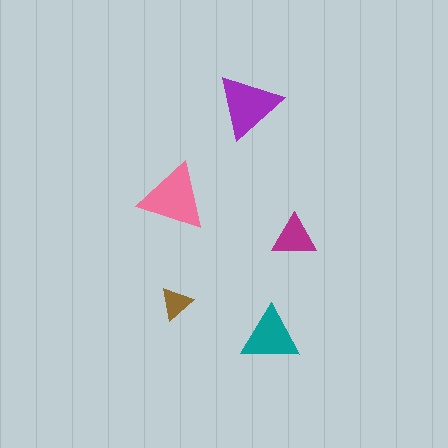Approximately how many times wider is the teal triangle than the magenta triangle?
About 1.5 times wider.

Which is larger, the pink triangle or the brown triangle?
The pink one.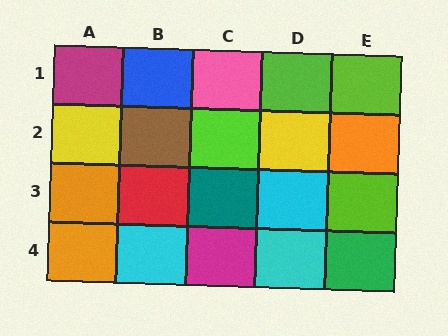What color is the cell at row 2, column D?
Yellow.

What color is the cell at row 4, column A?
Orange.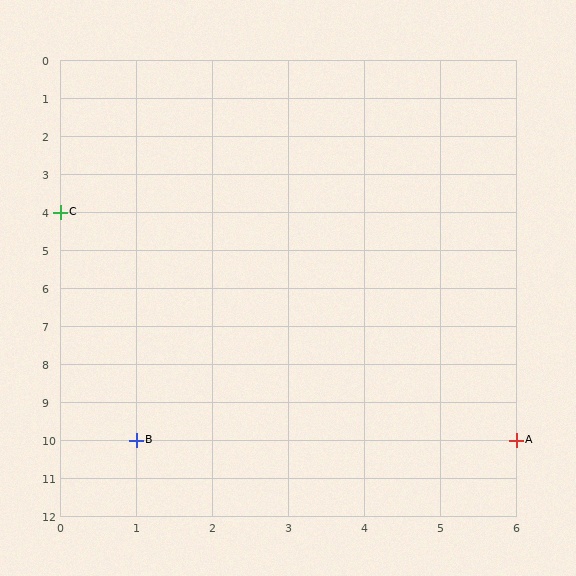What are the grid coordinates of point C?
Point C is at grid coordinates (0, 4).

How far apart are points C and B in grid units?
Points C and B are 1 column and 6 rows apart (about 6.1 grid units diagonally).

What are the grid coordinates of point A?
Point A is at grid coordinates (6, 10).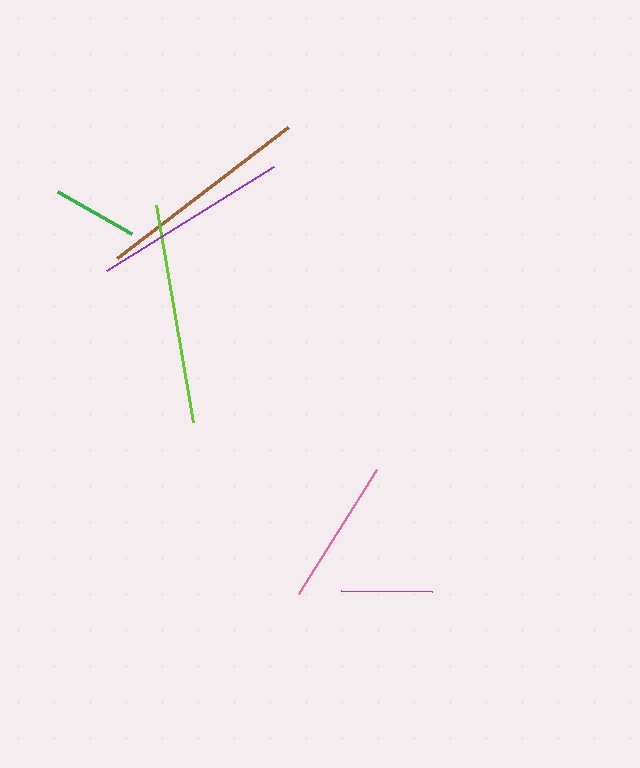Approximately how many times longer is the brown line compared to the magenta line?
The brown line is approximately 2.4 times the length of the magenta line.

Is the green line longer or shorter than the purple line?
The purple line is longer than the green line.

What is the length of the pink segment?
The pink segment is approximately 147 pixels long.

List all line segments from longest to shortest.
From longest to shortest: lime, brown, purple, pink, magenta, green.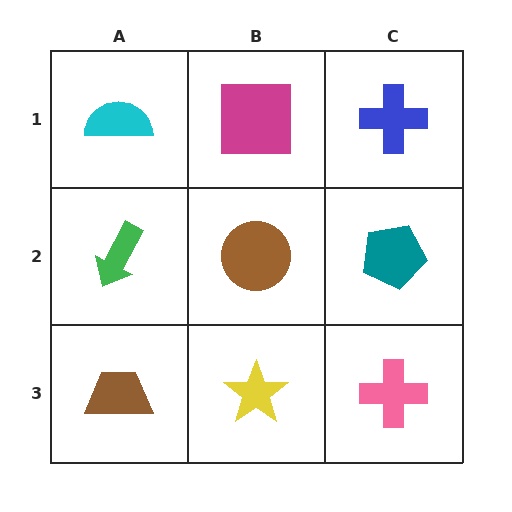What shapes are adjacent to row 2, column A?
A cyan semicircle (row 1, column A), a brown trapezoid (row 3, column A), a brown circle (row 2, column B).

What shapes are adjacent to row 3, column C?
A teal pentagon (row 2, column C), a yellow star (row 3, column B).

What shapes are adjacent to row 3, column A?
A green arrow (row 2, column A), a yellow star (row 3, column B).